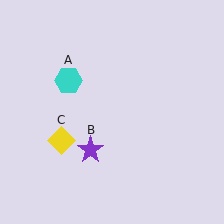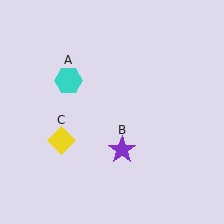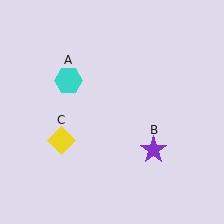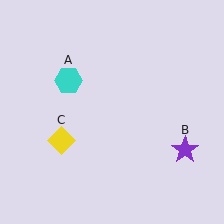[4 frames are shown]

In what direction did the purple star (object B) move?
The purple star (object B) moved right.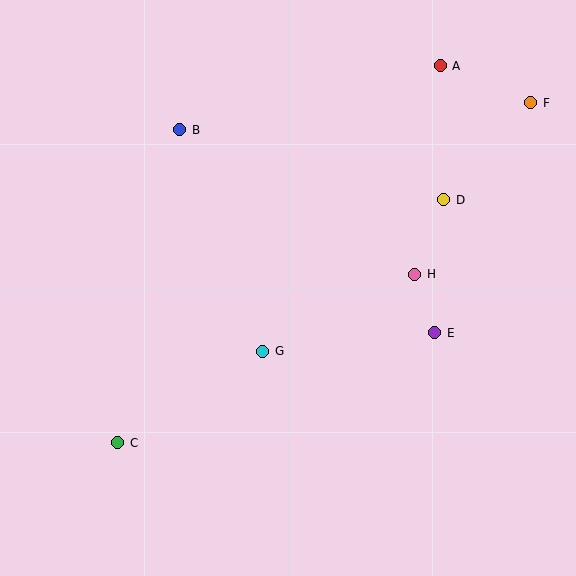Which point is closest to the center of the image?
Point G at (263, 351) is closest to the center.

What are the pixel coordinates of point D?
Point D is at (444, 200).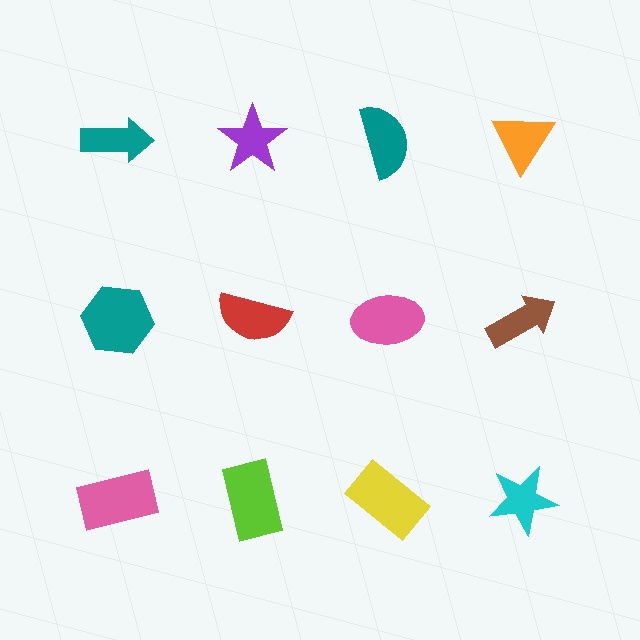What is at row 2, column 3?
A pink ellipse.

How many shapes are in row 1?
4 shapes.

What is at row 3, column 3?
A yellow rectangle.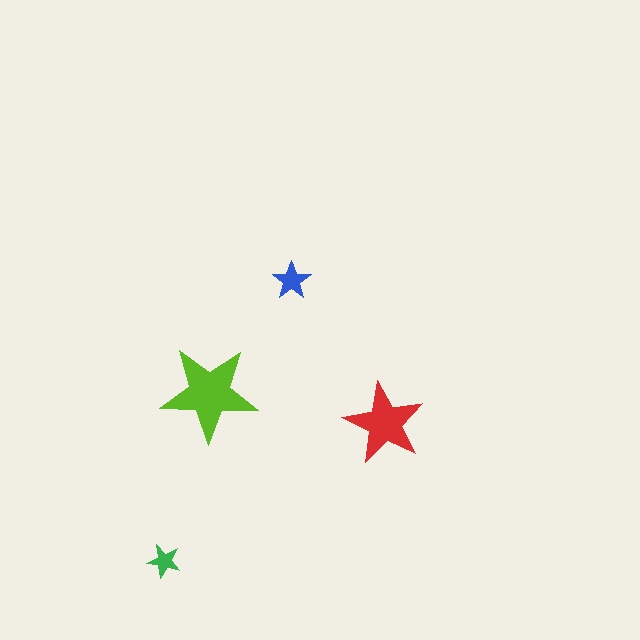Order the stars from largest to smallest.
the lime one, the red one, the blue one, the green one.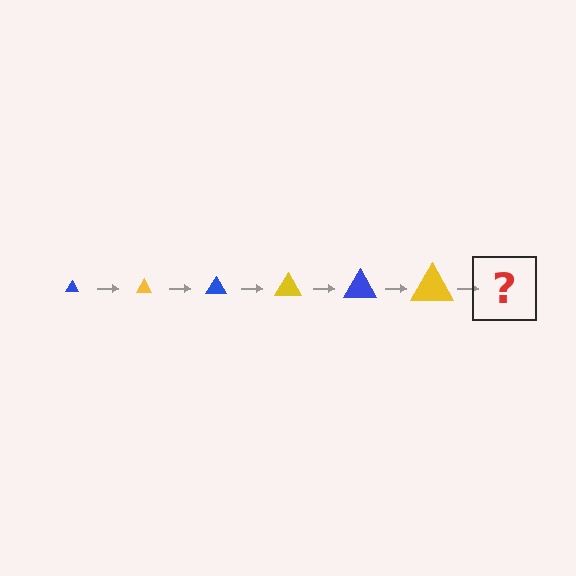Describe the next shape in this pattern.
It should be a blue triangle, larger than the previous one.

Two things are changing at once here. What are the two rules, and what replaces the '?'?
The two rules are that the triangle grows larger each step and the color cycles through blue and yellow. The '?' should be a blue triangle, larger than the previous one.